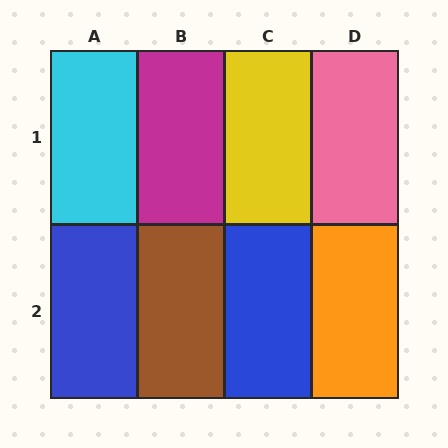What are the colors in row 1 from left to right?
Cyan, magenta, yellow, pink.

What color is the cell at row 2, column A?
Blue.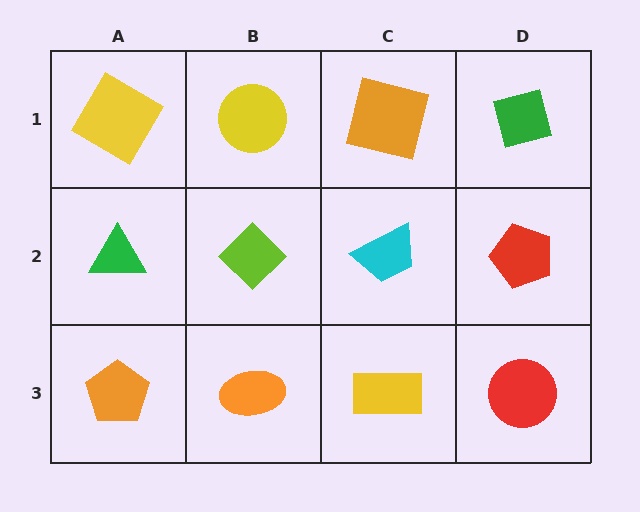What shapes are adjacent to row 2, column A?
A yellow diamond (row 1, column A), an orange pentagon (row 3, column A), a lime diamond (row 2, column B).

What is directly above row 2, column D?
A green square.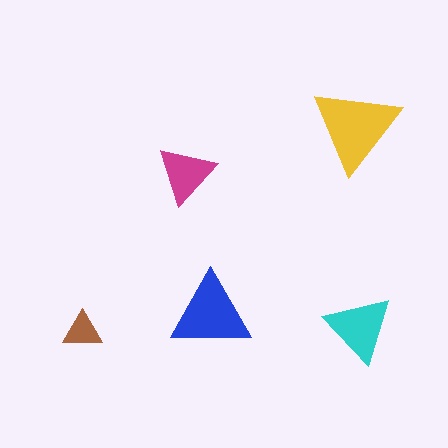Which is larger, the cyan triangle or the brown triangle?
The cyan one.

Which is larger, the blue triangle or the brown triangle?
The blue one.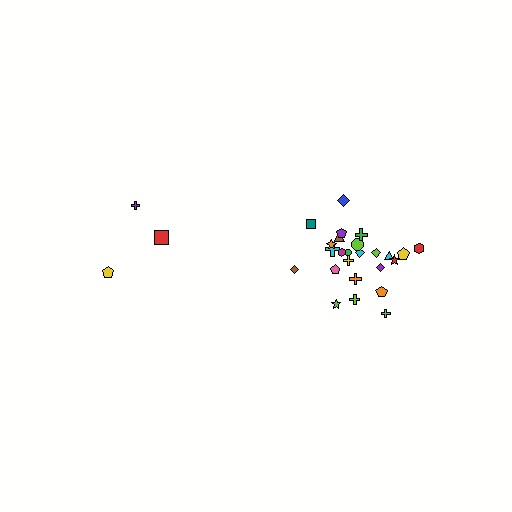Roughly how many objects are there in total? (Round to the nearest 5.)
Roughly 30 objects in total.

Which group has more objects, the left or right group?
The right group.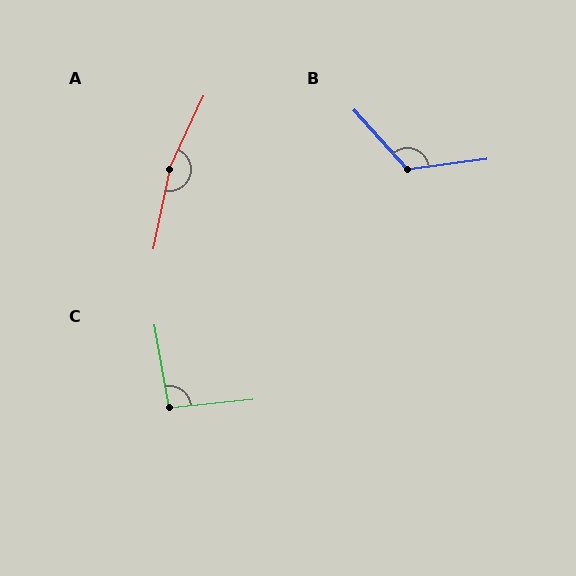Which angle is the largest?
A, at approximately 167 degrees.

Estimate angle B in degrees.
Approximately 125 degrees.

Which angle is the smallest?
C, at approximately 94 degrees.